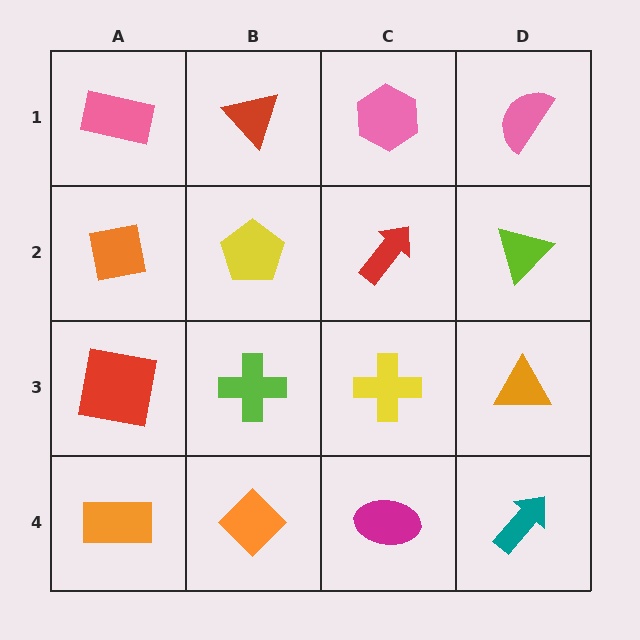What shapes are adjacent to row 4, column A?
A red square (row 3, column A), an orange diamond (row 4, column B).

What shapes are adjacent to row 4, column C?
A yellow cross (row 3, column C), an orange diamond (row 4, column B), a teal arrow (row 4, column D).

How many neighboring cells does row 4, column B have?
3.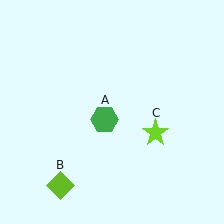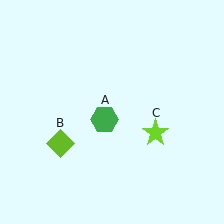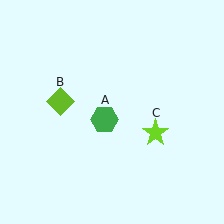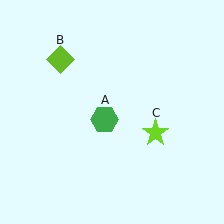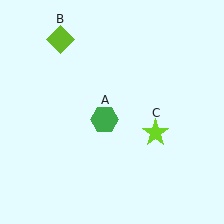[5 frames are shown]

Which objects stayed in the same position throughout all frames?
Green hexagon (object A) and lime star (object C) remained stationary.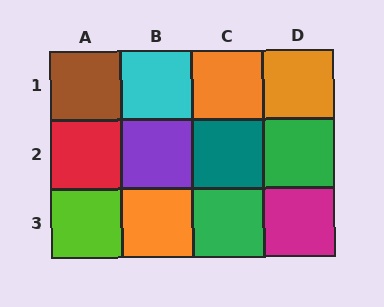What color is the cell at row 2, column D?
Green.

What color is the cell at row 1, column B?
Cyan.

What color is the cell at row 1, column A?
Brown.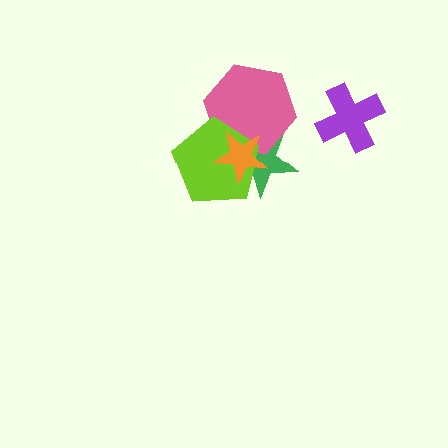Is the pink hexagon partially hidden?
Yes, it is partially covered by another shape.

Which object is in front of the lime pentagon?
The orange star is in front of the lime pentagon.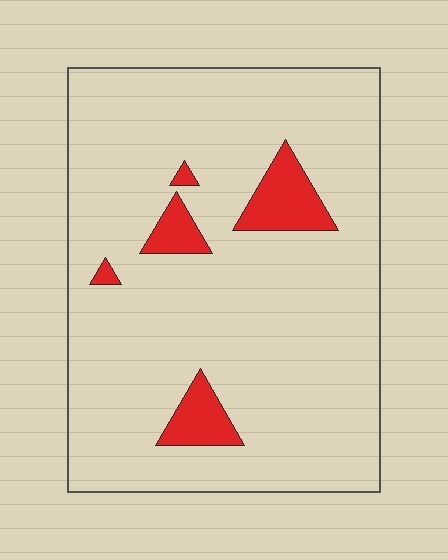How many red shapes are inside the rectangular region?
5.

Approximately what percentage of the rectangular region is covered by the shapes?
Approximately 10%.